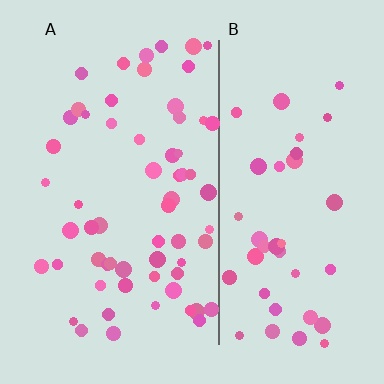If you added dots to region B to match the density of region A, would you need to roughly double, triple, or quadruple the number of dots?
Approximately double.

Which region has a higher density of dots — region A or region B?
A (the left).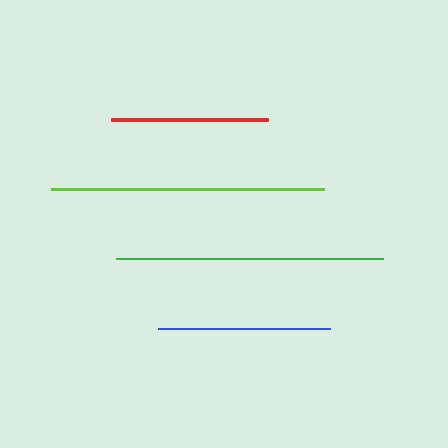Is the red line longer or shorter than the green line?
The green line is longer than the red line.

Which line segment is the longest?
The lime line is the longest at approximately 273 pixels.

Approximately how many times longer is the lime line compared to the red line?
The lime line is approximately 1.7 times the length of the red line.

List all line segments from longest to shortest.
From longest to shortest: lime, green, blue, red.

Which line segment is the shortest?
The red line is the shortest at approximately 157 pixels.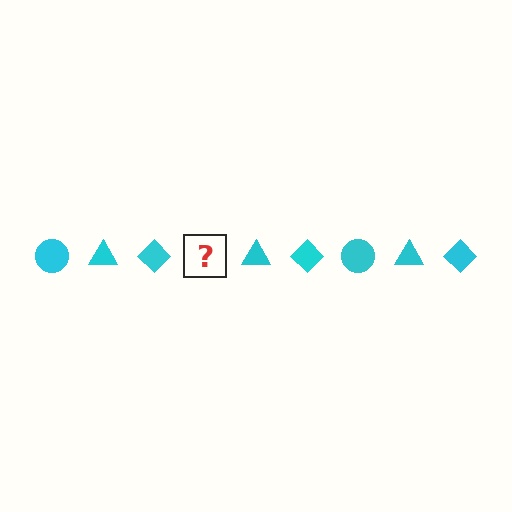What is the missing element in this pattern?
The missing element is a cyan circle.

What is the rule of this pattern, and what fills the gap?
The rule is that the pattern cycles through circle, triangle, diamond shapes in cyan. The gap should be filled with a cyan circle.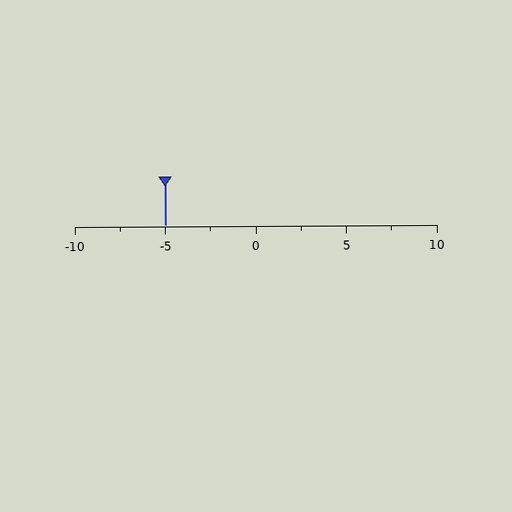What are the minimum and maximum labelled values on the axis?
The axis runs from -10 to 10.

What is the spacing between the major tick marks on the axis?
The major ticks are spaced 5 apart.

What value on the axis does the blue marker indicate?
The marker indicates approximately -5.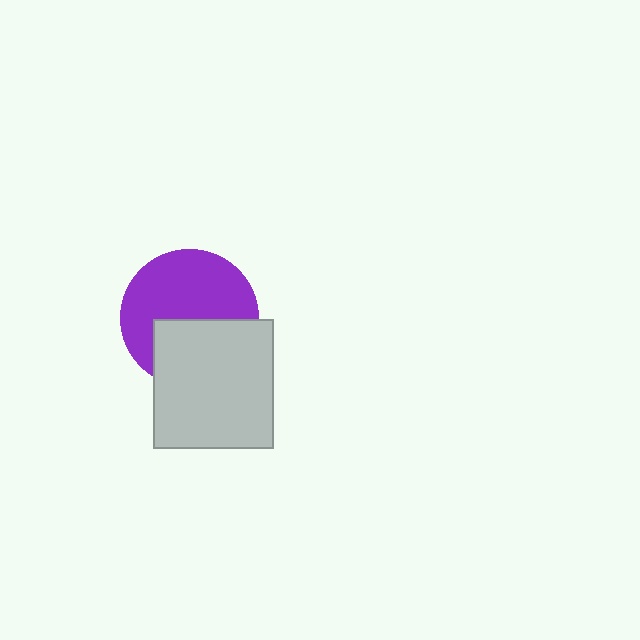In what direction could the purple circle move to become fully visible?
The purple circle could move up. That would shift it out from behind the light gray rectangle entirely.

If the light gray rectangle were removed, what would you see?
You would see the complete purple circle.